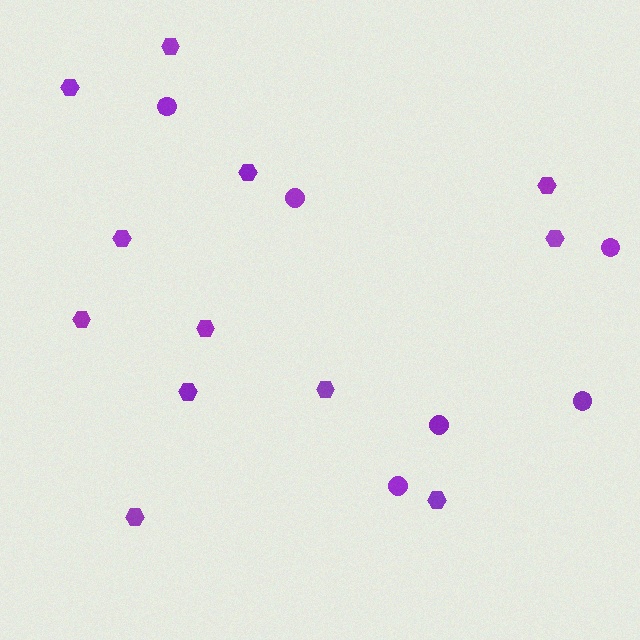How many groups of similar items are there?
There are 2 groups: one group of hexagons (12) and one group of circles (6).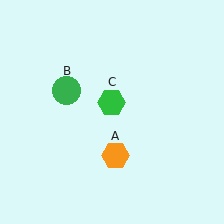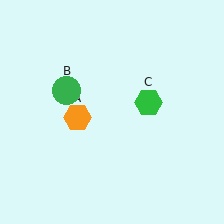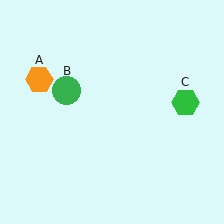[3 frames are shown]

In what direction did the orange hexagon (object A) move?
The orange hexagon (object A) moved up and to the left.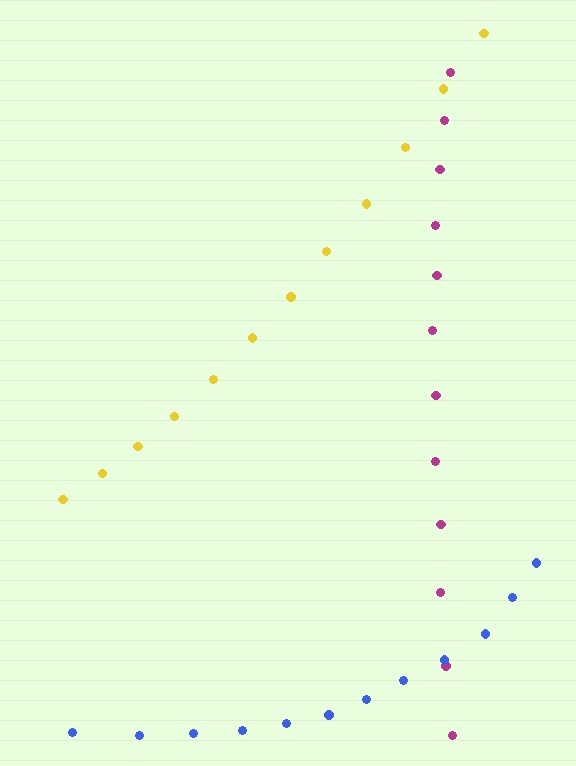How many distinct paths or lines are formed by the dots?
There are 3 distinct paths.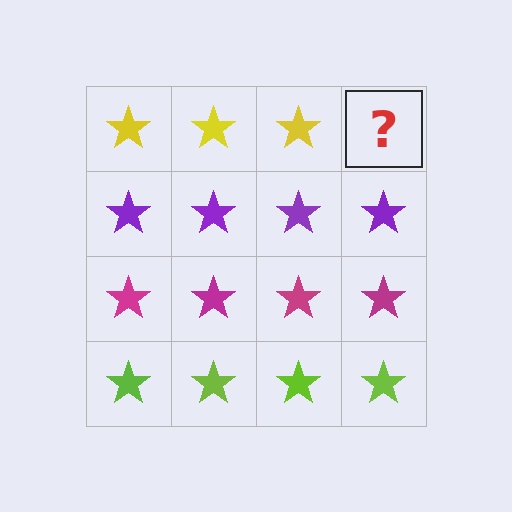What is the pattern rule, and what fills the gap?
The rule is that each row has a consistent color. The gap should be filled with a yellow star.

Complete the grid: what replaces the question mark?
The question mark should be replaced with a yellow star.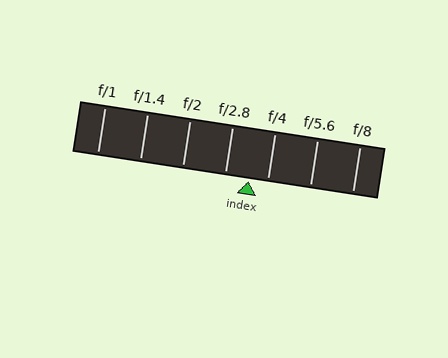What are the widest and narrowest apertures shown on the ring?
The widest aperture shown is f/1 and the narrowest is f/8.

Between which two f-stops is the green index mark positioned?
The index mark is between f/2.8 and f/4.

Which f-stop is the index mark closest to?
The index mark is closest to f/4.